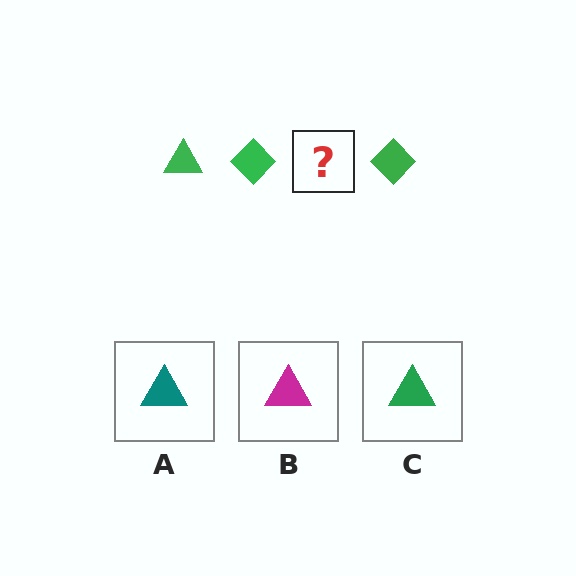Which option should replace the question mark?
Option C.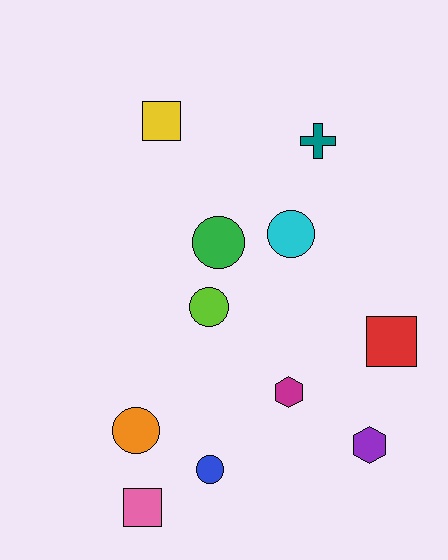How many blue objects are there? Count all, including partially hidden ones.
There is 1 blue object.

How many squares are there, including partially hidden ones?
There are 3 squares.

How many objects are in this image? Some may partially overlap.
There are 11 objects.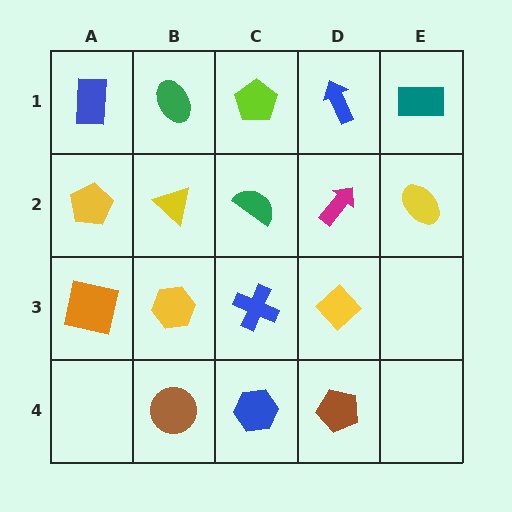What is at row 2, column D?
A magenta arrow.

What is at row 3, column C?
A blue cross.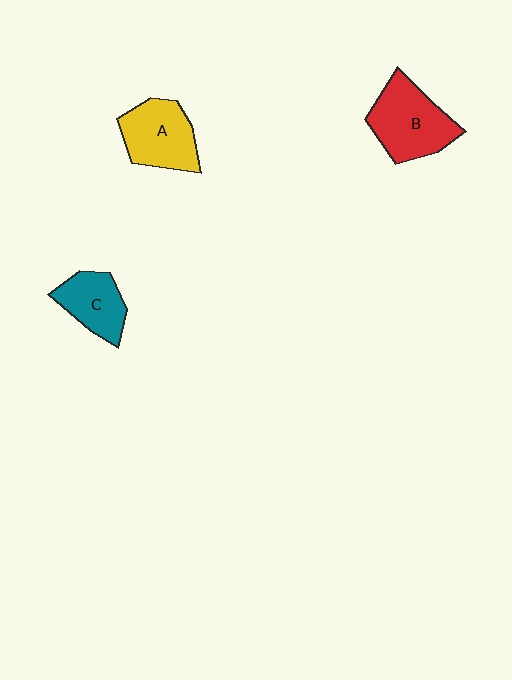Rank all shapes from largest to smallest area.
From largest to smallest: B (red), A (yellow), C (teal).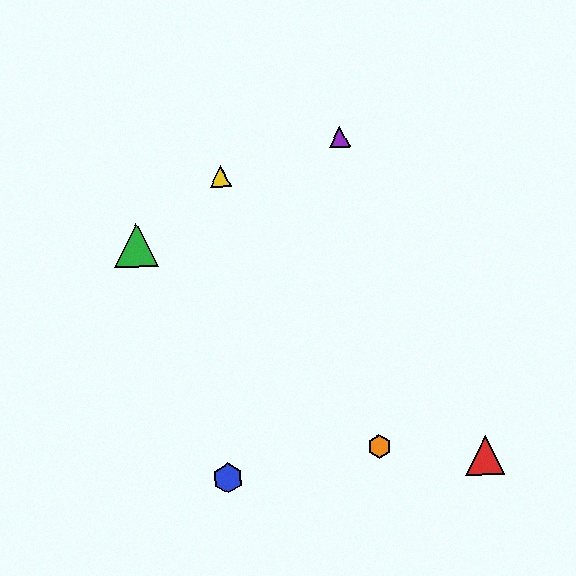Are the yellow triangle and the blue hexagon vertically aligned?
Yes, both are at x≈220.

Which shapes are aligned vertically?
The blue hexagon, the yellow triangle are aligned vertically.